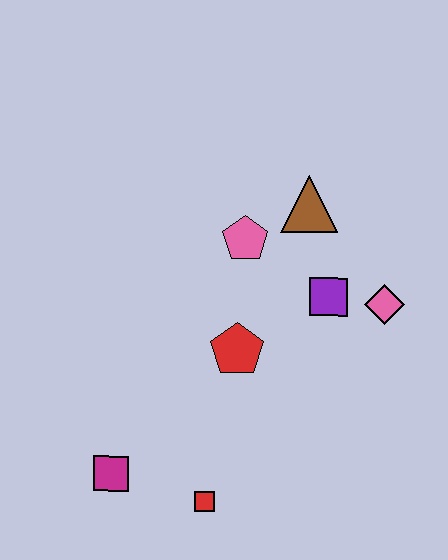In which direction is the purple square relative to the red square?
The purple square is above the red square.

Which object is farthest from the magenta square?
The brown triangle is farthest from the magenta square.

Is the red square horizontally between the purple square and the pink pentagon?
No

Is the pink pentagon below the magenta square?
No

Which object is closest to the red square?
The magenta square is closest to the red square.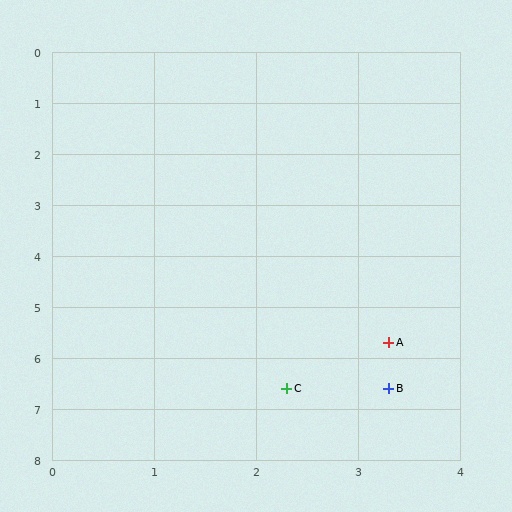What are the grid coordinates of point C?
Point C is at approximately (2.3, 6.6).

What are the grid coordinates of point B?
Point B is at approximately (3.3, 6.6).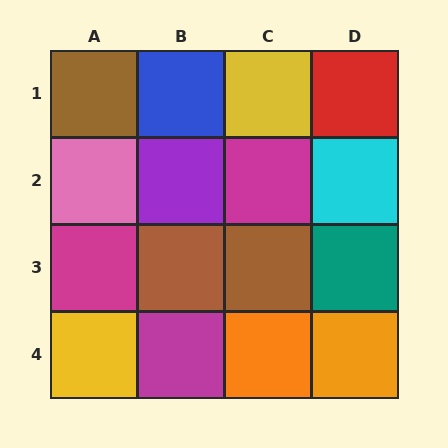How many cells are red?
1 cell is red.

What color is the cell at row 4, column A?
Yellow.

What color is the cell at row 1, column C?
Yellow.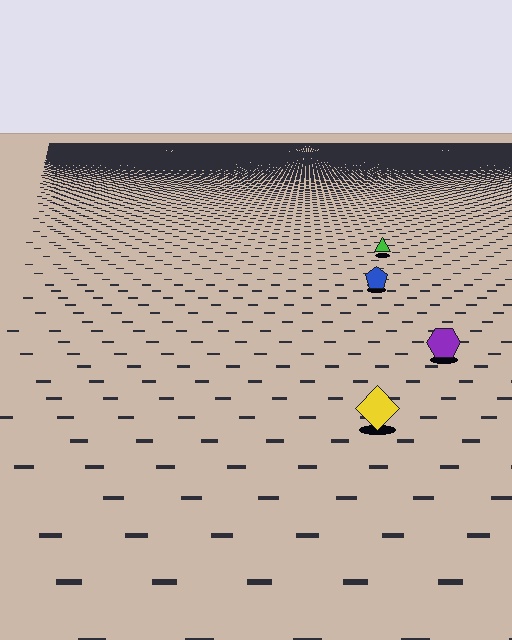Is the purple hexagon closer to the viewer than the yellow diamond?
No. The yellow diamond is closer — you can tell from the texture gradient: the ground texture is coarser near it.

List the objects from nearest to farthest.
From nearest to farthest: the yellow diamond, the purple hexagon, the blue pentagon, the green triangle.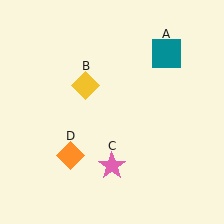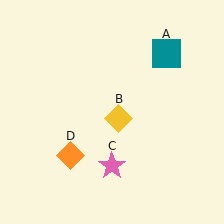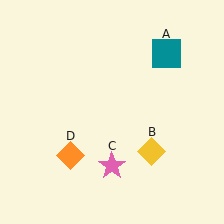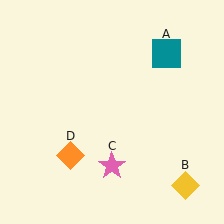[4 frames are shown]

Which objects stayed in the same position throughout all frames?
Teal square (object A) and pink star (object C) and orange diamond (object D) remained stationary.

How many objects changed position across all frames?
1 object changed position: yellow diamond (object B).